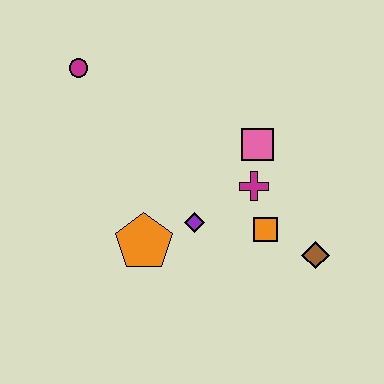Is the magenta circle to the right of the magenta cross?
No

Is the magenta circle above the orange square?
Yes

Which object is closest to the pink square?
The magenta cross is closest to the pink square.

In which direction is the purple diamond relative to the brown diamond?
The purple diamond is to the left of the brown diamond.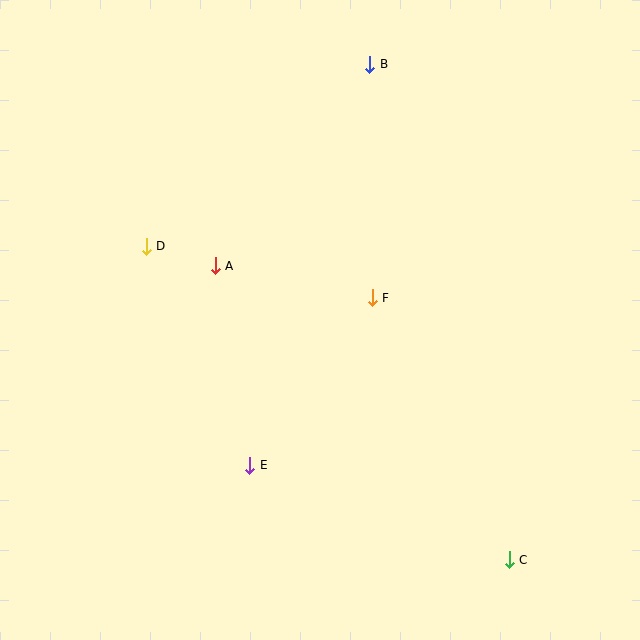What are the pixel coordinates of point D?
Point D is at (146, 246).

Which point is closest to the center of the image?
Point F at (372, 298) is closest to the center.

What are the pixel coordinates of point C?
Point C is at (509, 560).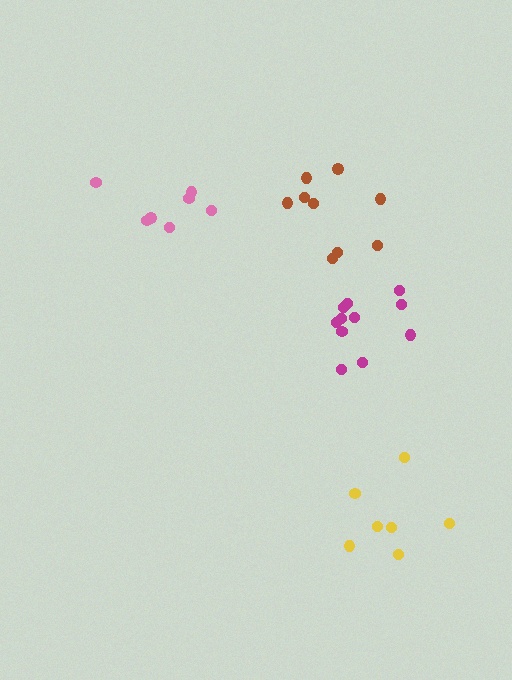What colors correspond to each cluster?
The clusters are colored: pink, magenta, yellow, brown.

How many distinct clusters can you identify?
There are 4 distinct clusters.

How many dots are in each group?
Group 1: 7 dots, Group 2: 11 dots, Group 3: 7 dots, Group 4: 9 dots (34 total).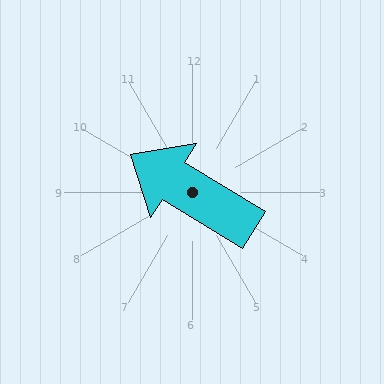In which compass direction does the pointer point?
Northwest.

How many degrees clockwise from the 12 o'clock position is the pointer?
Approximately 301 degrees.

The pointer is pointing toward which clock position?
Roughly 10 o'clock.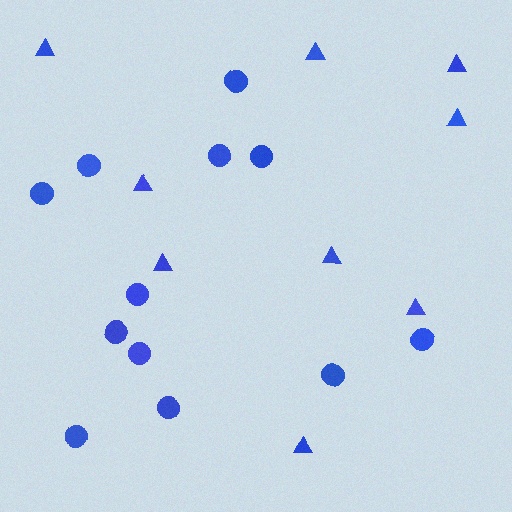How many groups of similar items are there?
There are 2 groups: one group of circles (12) and one group of triangles (9).